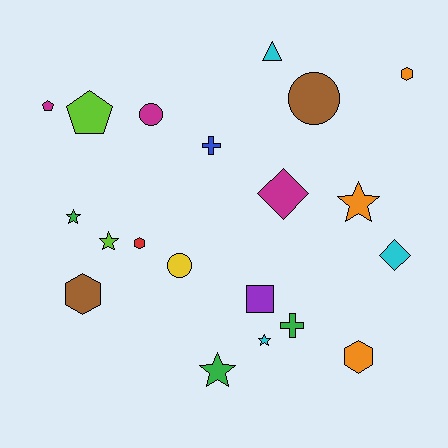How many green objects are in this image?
There are 3 green objects.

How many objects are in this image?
There are 20 objects.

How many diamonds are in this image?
There are 2 diamonds.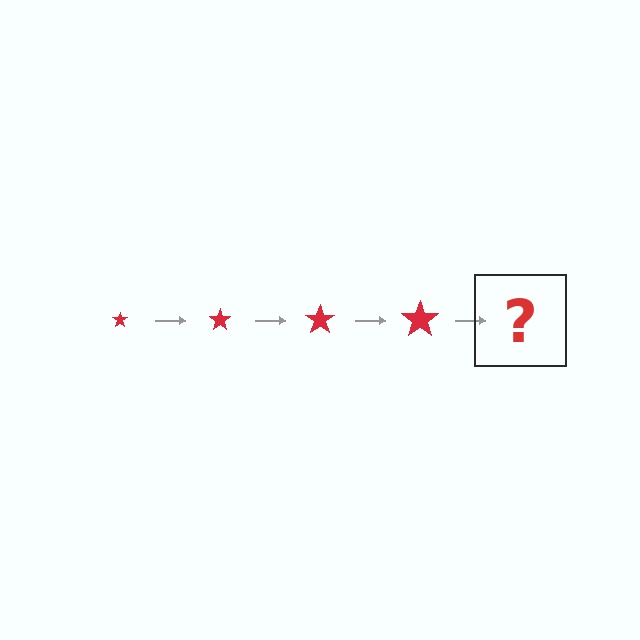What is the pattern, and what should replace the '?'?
The pattern is that the star gets progressively larger each step. The '?' should be a red star, larger than the previous one.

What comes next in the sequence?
The next element should be a red star, larger than the previous one.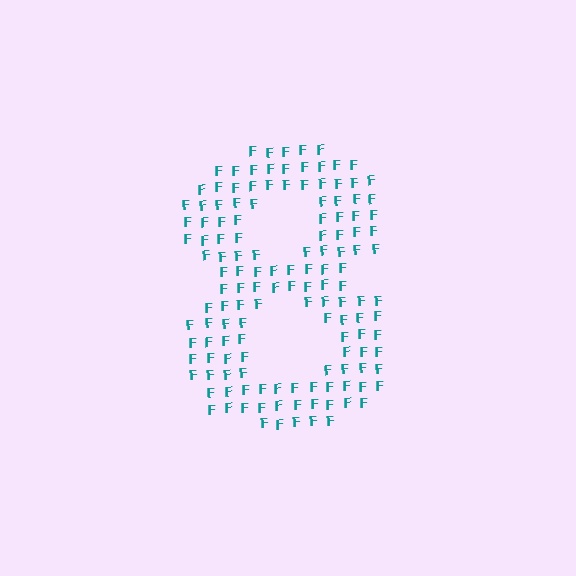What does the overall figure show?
The overall figure shows the digit 8.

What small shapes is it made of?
It is made of small letter F's.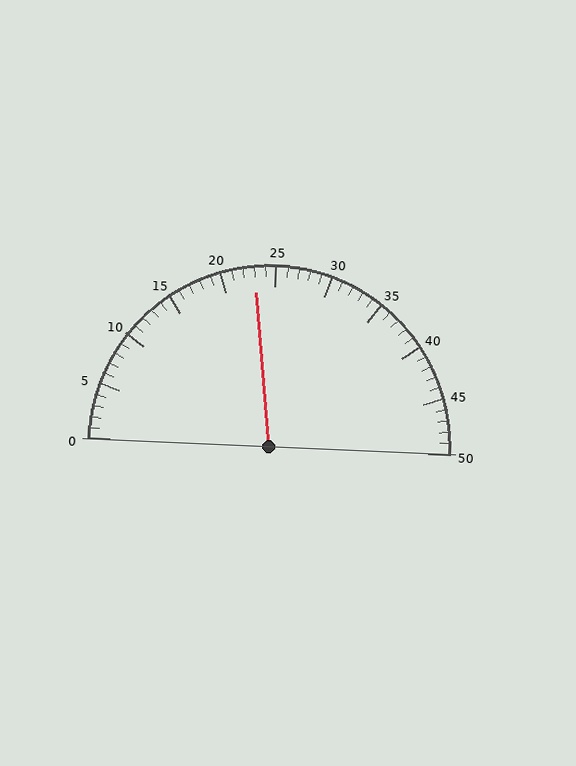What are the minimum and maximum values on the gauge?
The gauge ranges from 0 to 50.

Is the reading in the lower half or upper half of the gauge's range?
The reading is in the lower half of the range (0 to 50).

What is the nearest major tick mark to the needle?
The nearest major tick mark is 25.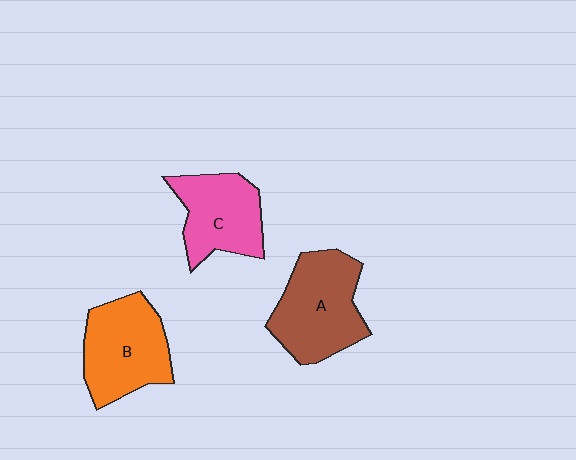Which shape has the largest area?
Shape A (brown).